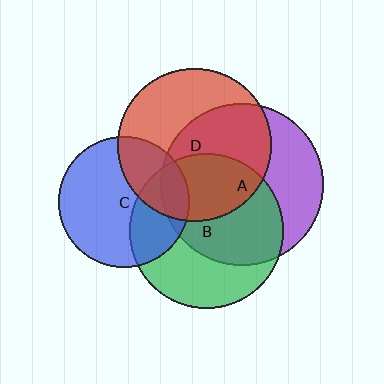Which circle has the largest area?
Circle A (purple).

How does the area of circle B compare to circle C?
Approximately 1.4 times.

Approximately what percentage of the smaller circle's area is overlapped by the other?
Approximately 30%.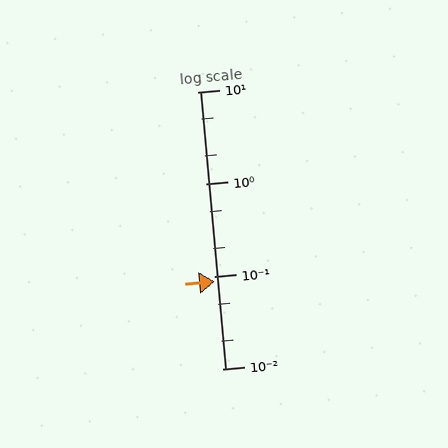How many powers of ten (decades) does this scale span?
The scale spans 3 decades, from 0.01 to 10.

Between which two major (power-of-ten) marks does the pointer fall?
The pointer is between 0.01 and 0.1.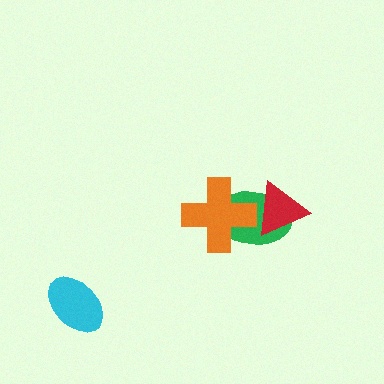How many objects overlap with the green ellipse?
2 objects overlap with the green ellipse.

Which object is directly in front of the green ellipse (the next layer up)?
The red triangle is directly in front of the green ellipse.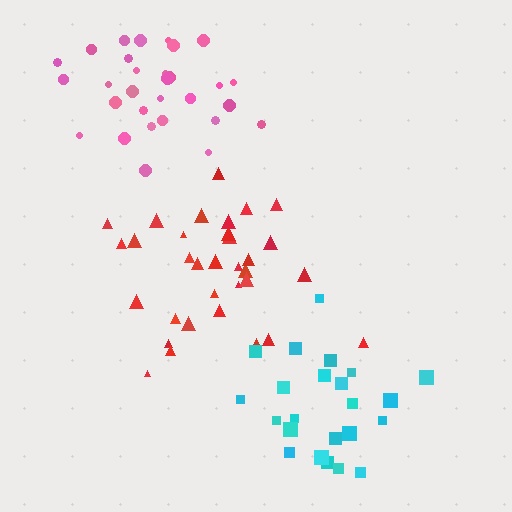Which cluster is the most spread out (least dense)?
Cyan.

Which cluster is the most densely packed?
Pink.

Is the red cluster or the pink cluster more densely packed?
Pink.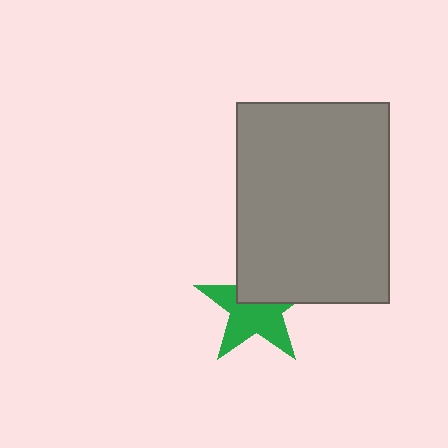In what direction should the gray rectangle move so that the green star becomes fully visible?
The gray rectangle should move up. That is the shortest direction to clear the overlap and leave the green star fully visible.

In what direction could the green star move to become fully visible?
The green star could move down. That would shift it out from behind the gray rectangle entirely.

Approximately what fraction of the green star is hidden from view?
Roughly 39% of the green star is hidden behind the gray rectangle.